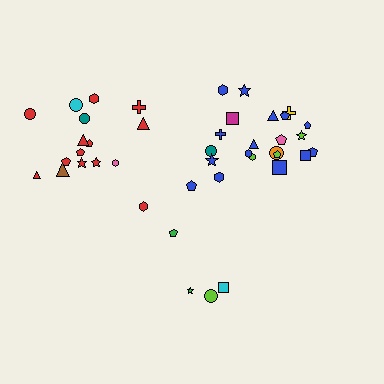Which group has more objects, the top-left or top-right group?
The top-right group.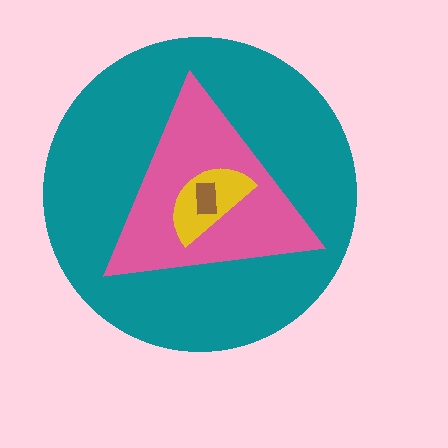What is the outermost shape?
The teal circle.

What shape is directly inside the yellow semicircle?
The brown rectangle.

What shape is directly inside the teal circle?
The pink triangle.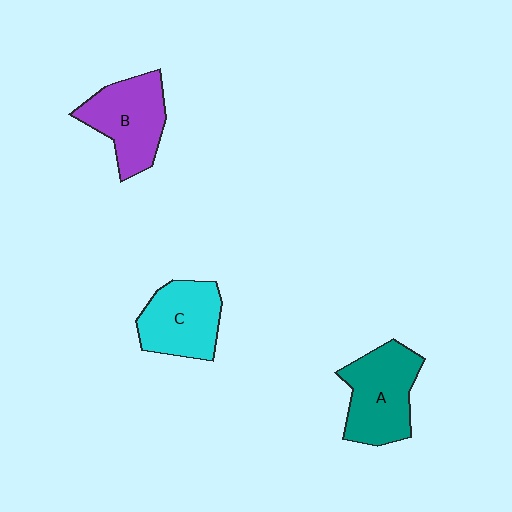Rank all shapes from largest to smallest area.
From largest to smallest: A (teal), B (purple), C (cyan).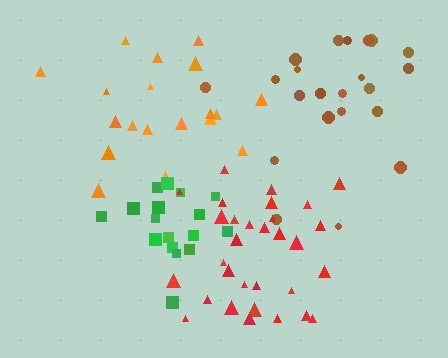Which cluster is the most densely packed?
Red.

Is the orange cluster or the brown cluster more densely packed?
Brown.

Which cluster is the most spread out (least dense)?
Orange.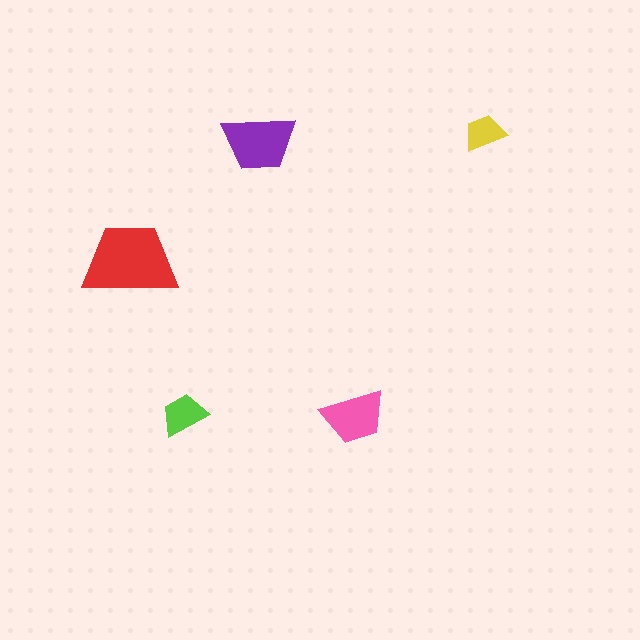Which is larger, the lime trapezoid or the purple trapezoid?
The purple one.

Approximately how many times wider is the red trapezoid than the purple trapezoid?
About 1.5 times wider.